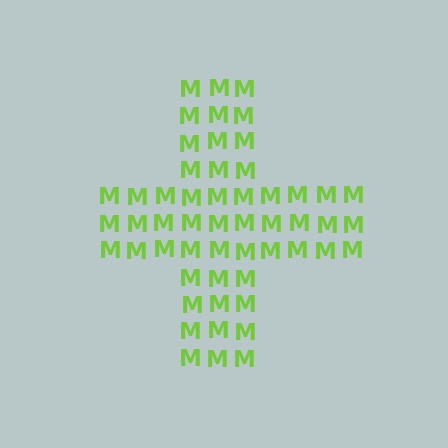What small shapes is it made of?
It is made of small letter M's.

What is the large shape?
The large shape is a cross.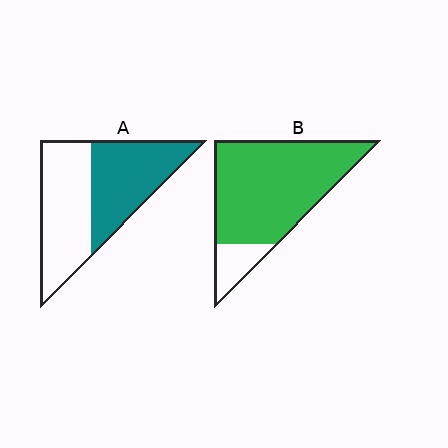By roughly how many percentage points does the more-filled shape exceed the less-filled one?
By roughly 35 percentage points (B over A).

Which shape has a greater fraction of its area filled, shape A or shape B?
Shape B.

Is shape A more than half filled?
Roughly half.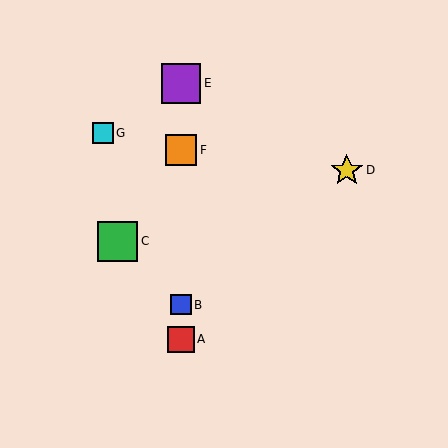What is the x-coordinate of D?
Object D is at x≈347.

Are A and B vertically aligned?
Yes, both are at x≈181.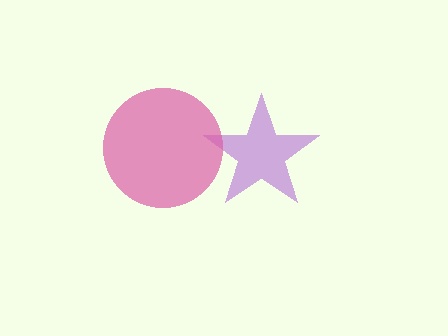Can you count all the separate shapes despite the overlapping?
Yes, there are 2 separate shapes.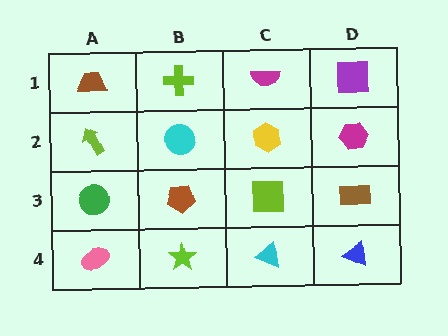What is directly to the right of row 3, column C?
A brown rectangle.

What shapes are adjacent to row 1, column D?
A magenta hexagon (row 2, column D), a magenta semicircle (row 1, column C).